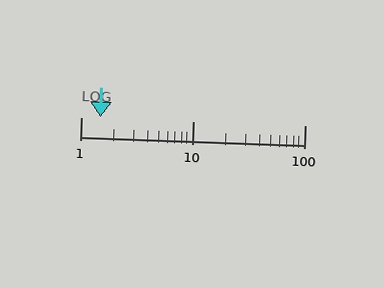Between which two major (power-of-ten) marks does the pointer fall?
The pointer is between 1 and 10.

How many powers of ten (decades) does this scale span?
The scale spans 2 decades, from 1 to 100.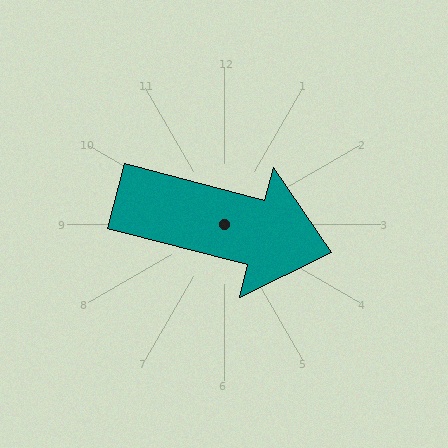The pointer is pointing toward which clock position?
Roughly 3 o'clock.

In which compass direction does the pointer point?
East.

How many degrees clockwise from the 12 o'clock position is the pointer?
Approximately 105 degrees.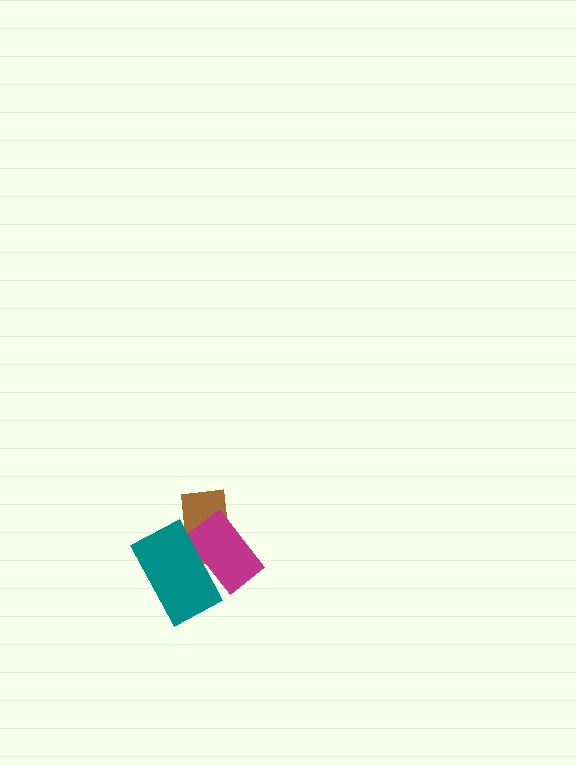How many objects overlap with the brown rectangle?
2 objects overlap with the brown rectangle.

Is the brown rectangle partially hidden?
Yes, it is partially covered by another shape.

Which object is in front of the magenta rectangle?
The teal rectangle is in front of the magenta rectangle.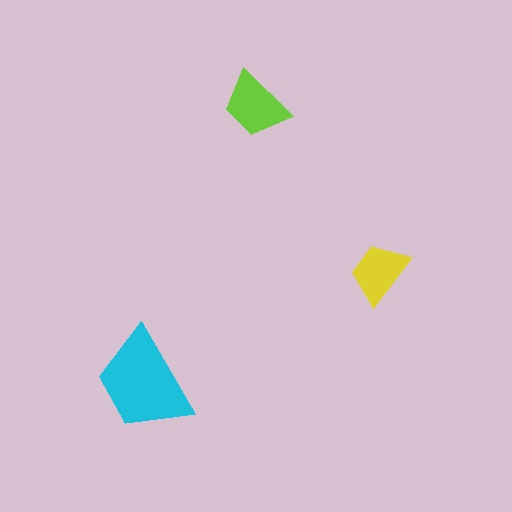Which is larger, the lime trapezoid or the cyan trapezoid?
The cyan one.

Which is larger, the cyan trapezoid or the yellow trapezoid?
The cyan one.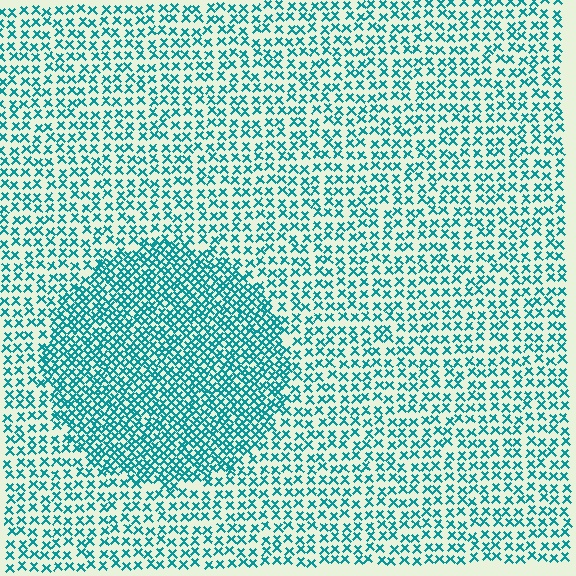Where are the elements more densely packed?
The elements are more densely packed inside the circle boundary.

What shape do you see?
I see a circle.